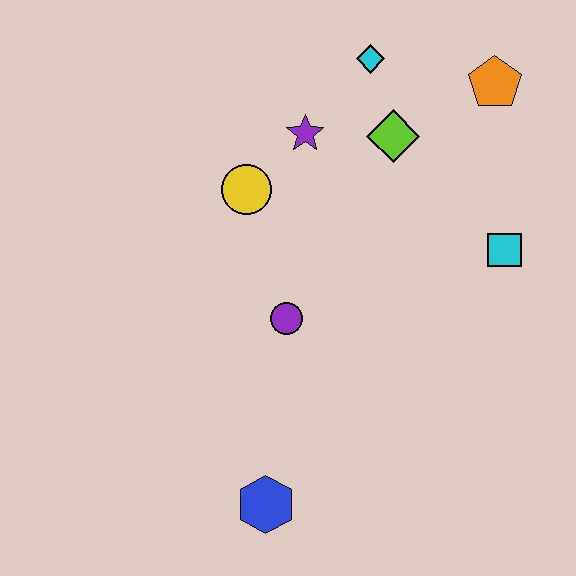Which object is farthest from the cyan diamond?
The blue hexagon is farthest from the cyan diamond.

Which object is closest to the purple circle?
The yellow circle is closest to the purple circle.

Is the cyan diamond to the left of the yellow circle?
No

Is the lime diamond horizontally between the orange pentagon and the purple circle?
Yes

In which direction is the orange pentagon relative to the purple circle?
The orange pentagon is above the purple circle.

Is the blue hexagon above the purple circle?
No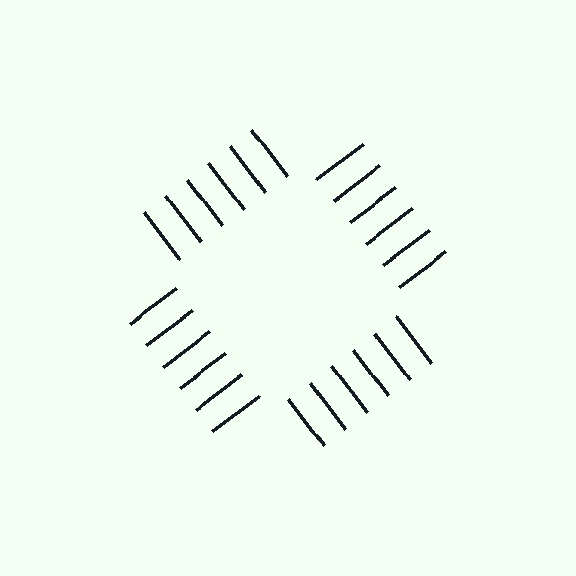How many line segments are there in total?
24 — 6 along each of the 4 edges.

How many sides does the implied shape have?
4 sides — the line-ends trace a square.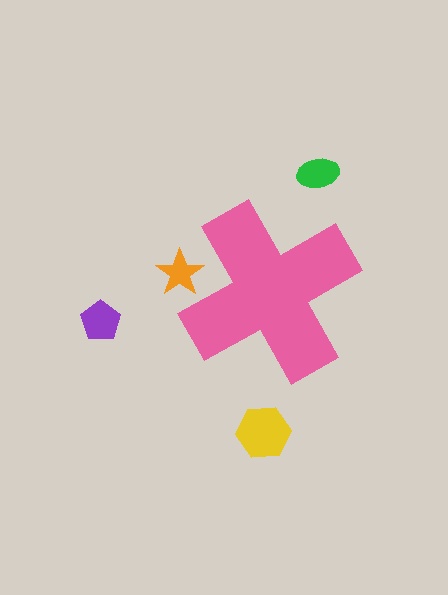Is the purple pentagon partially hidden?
No, the purple pentagon is fully visible.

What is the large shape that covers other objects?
A pink cross.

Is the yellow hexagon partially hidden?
No, the yellow hexagon is fully visible.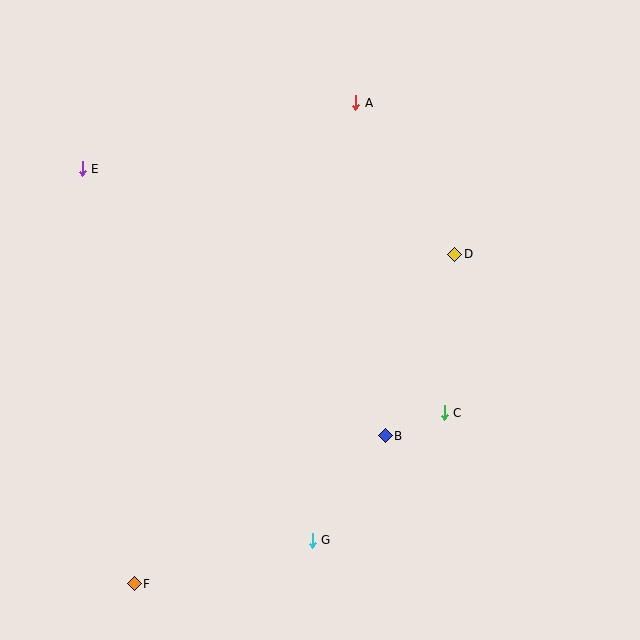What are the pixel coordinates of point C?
Point C is at (444, 413).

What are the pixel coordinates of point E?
Point E is at (82, 169).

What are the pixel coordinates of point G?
Point G is at (312, 540).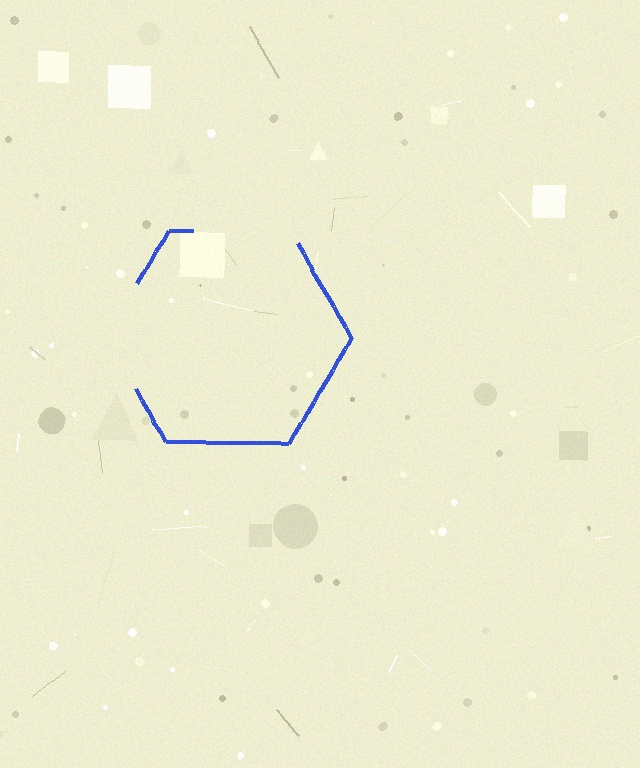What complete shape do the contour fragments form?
The contour fragments form a hexagon.